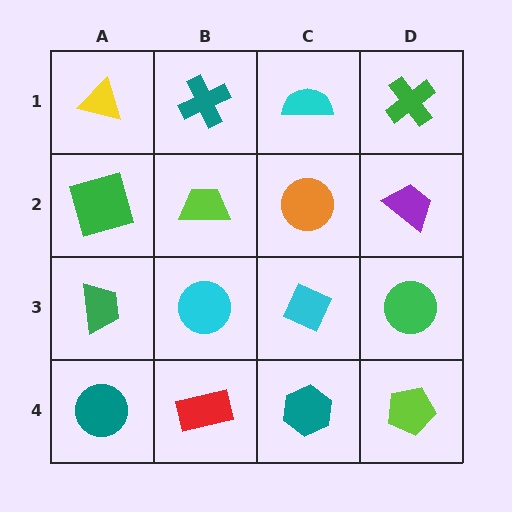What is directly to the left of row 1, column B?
A yellow triangle.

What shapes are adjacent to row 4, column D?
A green circle (row 3, column D), a teal hexagon (row 4, column C).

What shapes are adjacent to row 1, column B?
A lime trapezoid (row 2, column B), a yellow triangle (row 1, column A), a cyan semicircle (row 1, column C).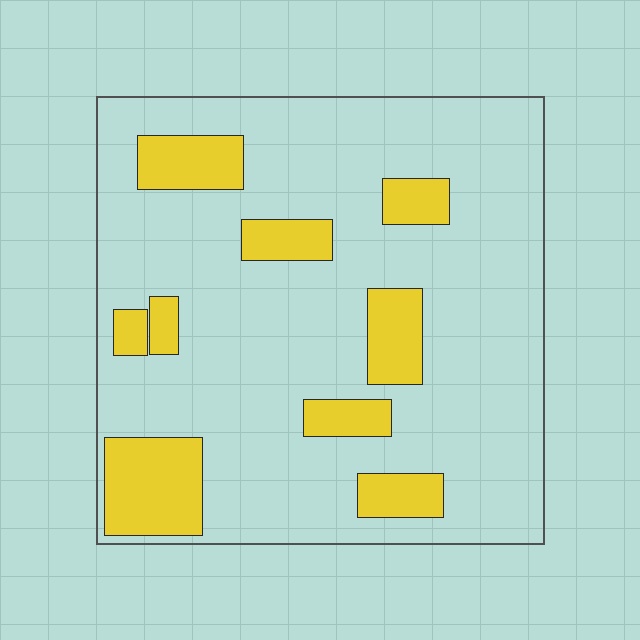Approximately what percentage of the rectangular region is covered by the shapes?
Approximately 20%.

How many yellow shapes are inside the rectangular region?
9.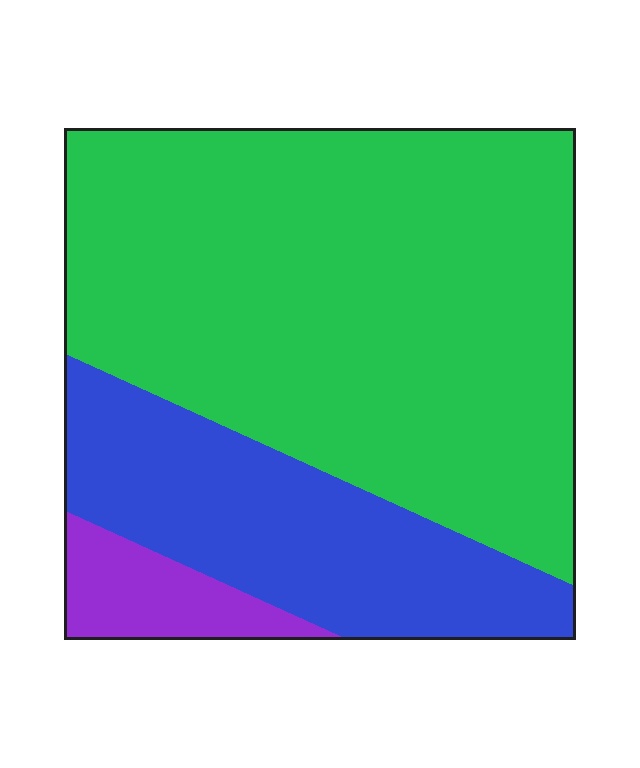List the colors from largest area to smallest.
From largest to smallest: green, blue, purple.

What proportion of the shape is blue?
Blue takes up about one quarter (1/4) of the shape.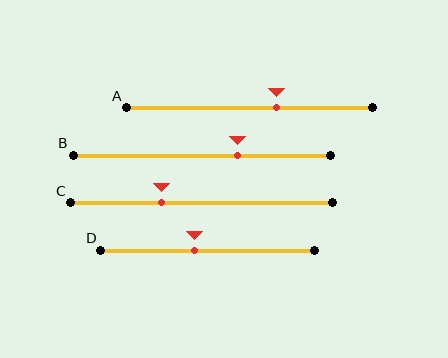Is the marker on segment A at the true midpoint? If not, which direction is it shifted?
No, the marker on segment A is shifted to the right by about 11% of the segment length.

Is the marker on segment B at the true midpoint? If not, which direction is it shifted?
No, the marker on segment B is shifted to the right by about 14% of the segment length.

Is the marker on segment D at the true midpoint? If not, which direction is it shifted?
No, the marker on segment D is shifted to the left by about 6% of the segment length.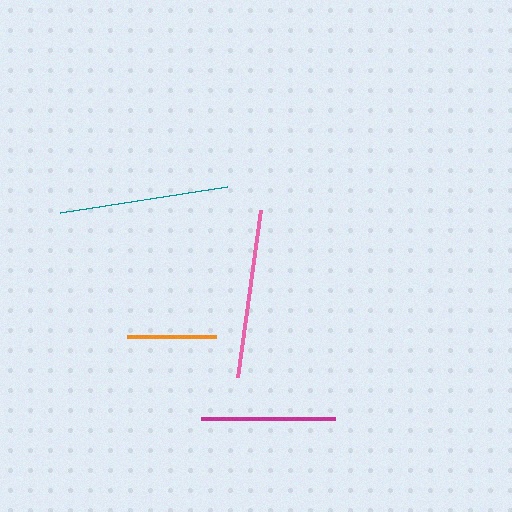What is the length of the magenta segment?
The magenta segment is approximately 133 pixels long.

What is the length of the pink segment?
The pink segment is approximately 169 pixels long.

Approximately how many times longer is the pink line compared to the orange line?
The pink line is approximately 1.9 times the length of the orange line.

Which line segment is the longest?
The teal line is the longest at approximately 169 pixels.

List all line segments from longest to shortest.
From longest to shortest: teal, pink, magenta, orange.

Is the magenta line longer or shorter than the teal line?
The teal line is longer than the magenta line.